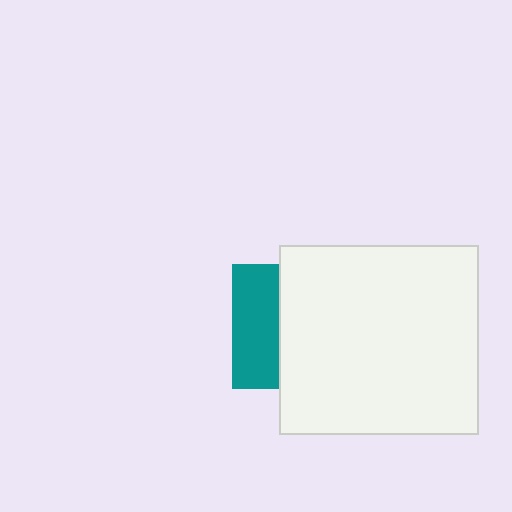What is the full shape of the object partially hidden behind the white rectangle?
The partially hidden object is a teal square.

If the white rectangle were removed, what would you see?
You would see the complete teal square.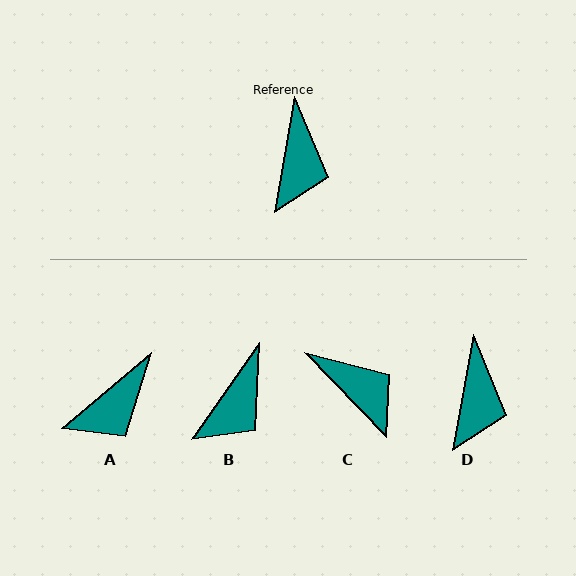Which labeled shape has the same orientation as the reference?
D.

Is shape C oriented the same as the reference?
No, it is off by about 54 degrees.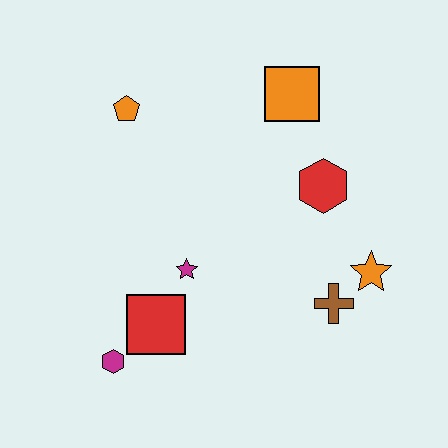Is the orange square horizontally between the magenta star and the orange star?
Yes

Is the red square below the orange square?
Yes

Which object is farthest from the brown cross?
The orange pentagon is farthest from the brown cross.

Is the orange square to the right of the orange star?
No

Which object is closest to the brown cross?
The orange star is closest to the brown cross.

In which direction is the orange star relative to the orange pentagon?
The orange star is to the right of the orange pentagon.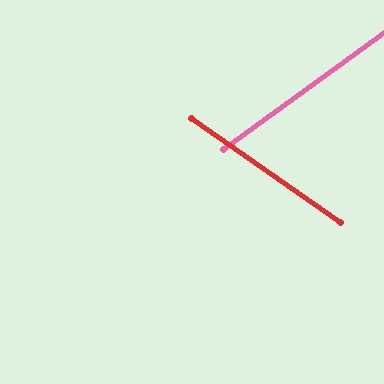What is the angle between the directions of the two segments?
Approximately 71 degrees.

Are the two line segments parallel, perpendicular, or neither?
Neither parallel nor perpendicular — they differ by about 71°.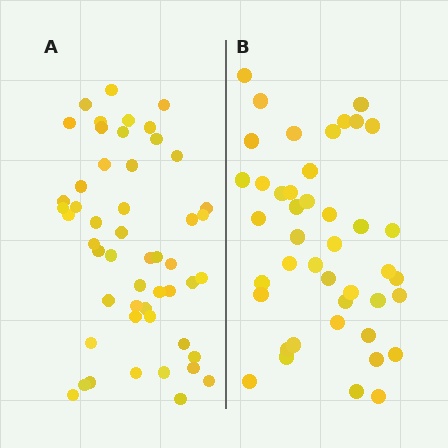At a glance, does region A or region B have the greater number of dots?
Region A (the left region) has more dots.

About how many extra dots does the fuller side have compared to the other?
Region A has roughly 8 or so more dots than region B.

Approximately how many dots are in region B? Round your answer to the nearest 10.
About 40 dots. (The exact count is 43, which rounds to 40.)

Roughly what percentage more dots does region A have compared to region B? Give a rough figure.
About 20% more.